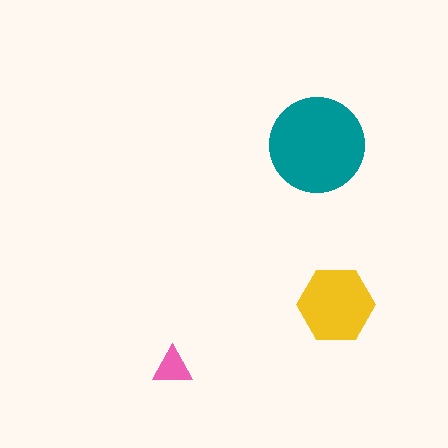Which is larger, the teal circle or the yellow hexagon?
The teal circle.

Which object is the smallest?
The pink triangle.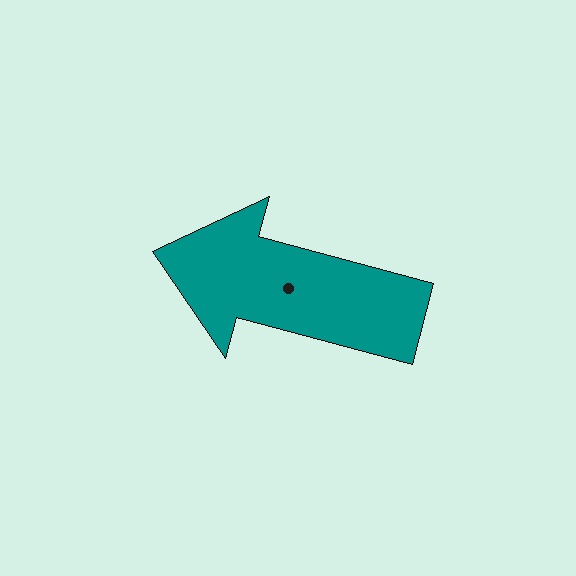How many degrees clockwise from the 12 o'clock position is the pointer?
Approximately 285 degrees.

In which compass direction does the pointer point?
West.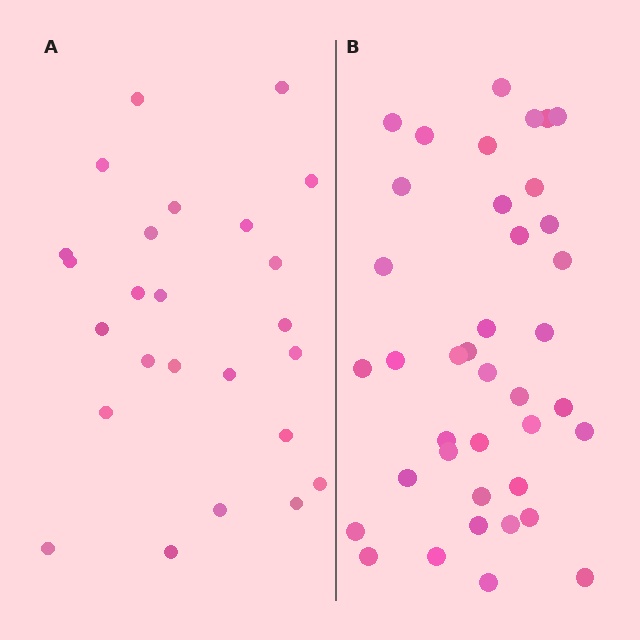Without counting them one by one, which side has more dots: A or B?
Region B (the right region) has more dots.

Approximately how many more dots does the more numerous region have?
Region B has approximately 15 more dots than region A.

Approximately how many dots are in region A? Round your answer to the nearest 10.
About 20 dots. (The exact count is 25, which rounds to 20.)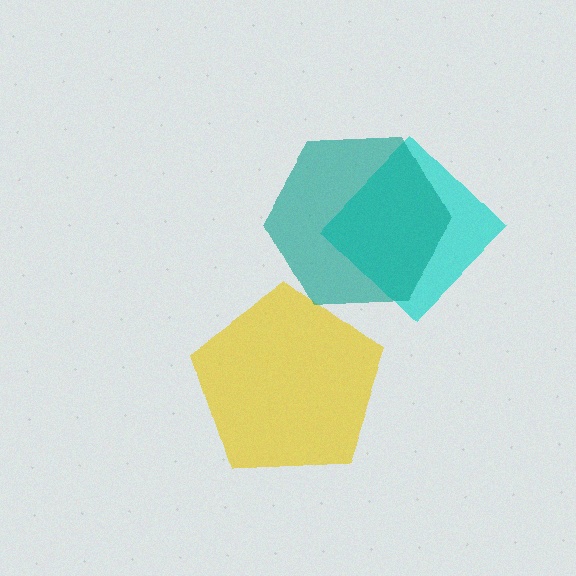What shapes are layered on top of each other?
The layered shapes are: a cyan diamond, a yellow pentagon, a teal hexagon.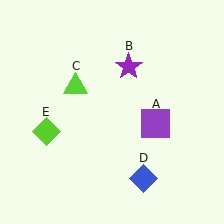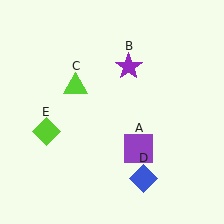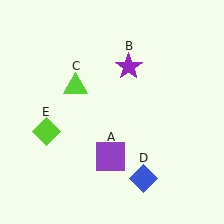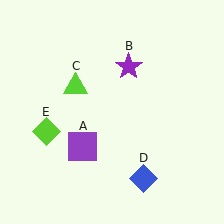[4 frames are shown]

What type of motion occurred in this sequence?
The purple square (object A) rotated clockwise around the center of the scene.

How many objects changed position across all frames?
1 object changed position: purple square (object A).